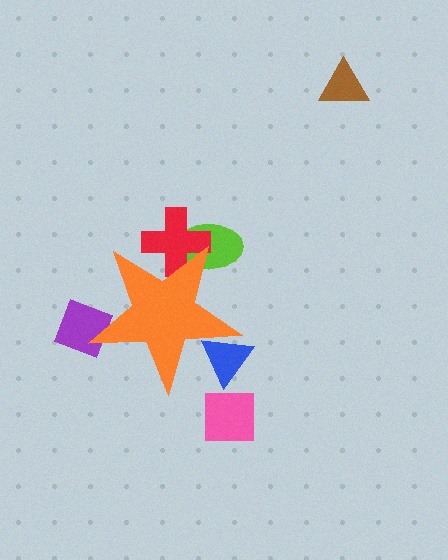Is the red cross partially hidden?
Yes, the red cross is partially hidden behind the orange star.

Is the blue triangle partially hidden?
Yes, the blue triangle is partially hidden behind the orange star.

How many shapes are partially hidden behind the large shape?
4 shapes are partially hidden.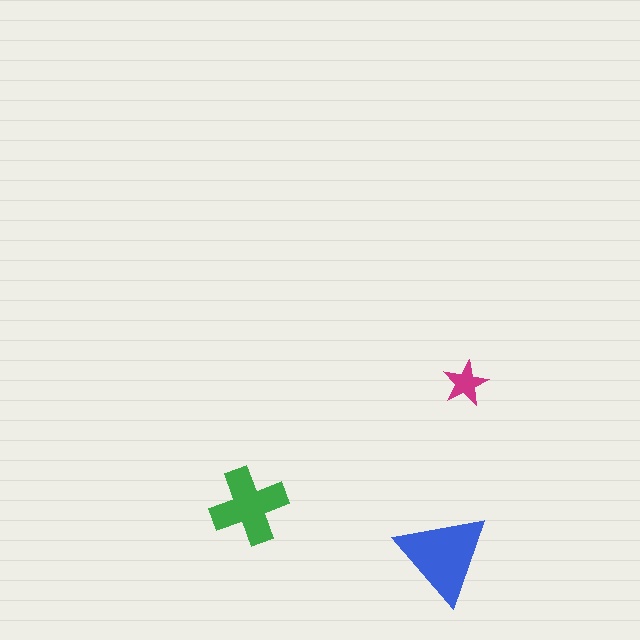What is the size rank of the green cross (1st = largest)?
2nd.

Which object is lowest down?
The blue triangle is bottommost.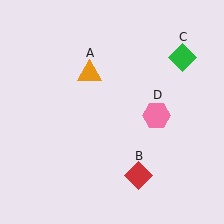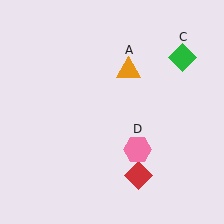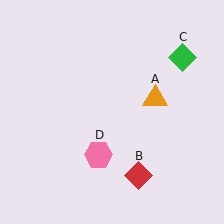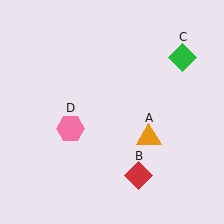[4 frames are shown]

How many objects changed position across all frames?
2 objects changed position: orange triangle (object A), pink hexagon (object D).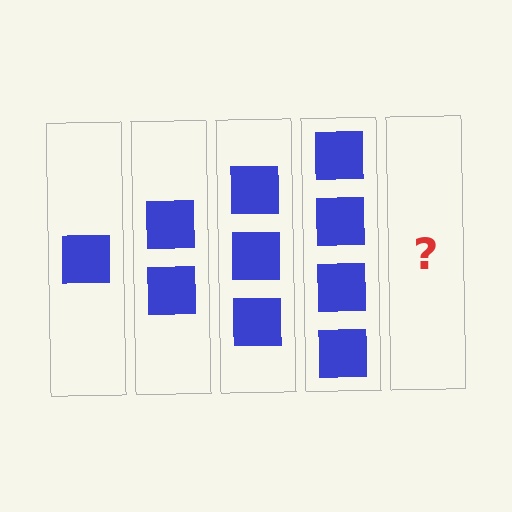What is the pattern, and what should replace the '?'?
The pattern is that each step adds one more square. The '?' should be 5 squares.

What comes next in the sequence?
The next element should be 5 squares.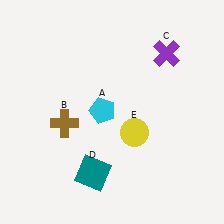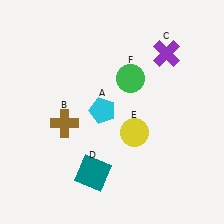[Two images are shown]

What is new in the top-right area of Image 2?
A green circle (F) was added in the top-right area of Image 2.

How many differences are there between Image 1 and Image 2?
There is 1 difference between the two images.